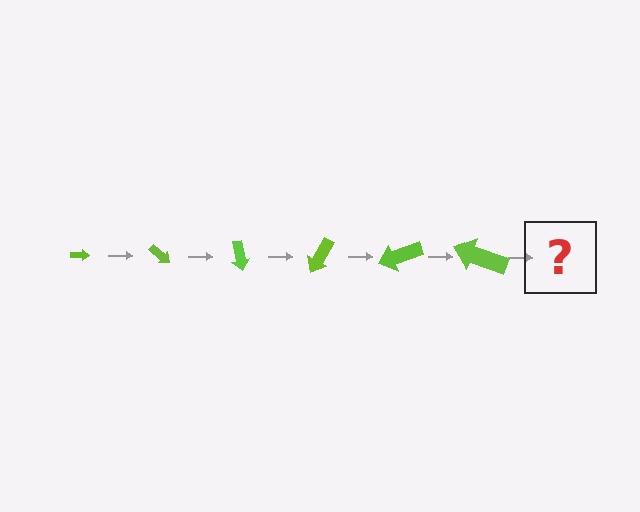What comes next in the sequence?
The next element should be an arrow, larger than the previous one and rotated 240 degrees from the start.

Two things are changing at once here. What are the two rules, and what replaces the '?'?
The two rules are that the arrow grows larger each step and it rotates 40 degrees each step. The '?' should be an arrow, larger than the previous one and rotated 240 degrees from the start.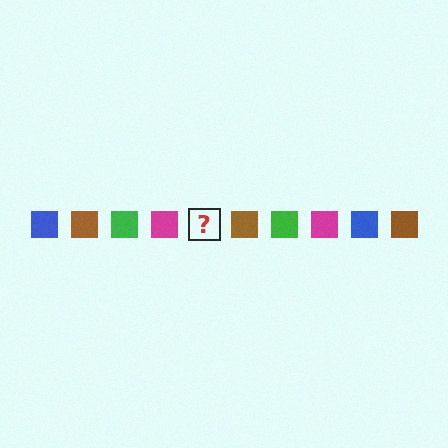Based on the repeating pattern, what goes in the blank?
The blank should be a blue square.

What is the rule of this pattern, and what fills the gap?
The rule is that the pattern cycles through blue, brown, green, magenta squares. The gap should be filled with a blue square.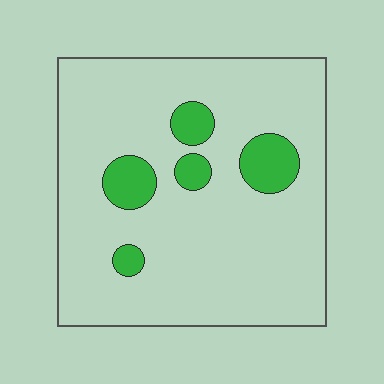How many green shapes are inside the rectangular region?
5.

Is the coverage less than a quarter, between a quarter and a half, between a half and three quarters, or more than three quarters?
Less than a quarter.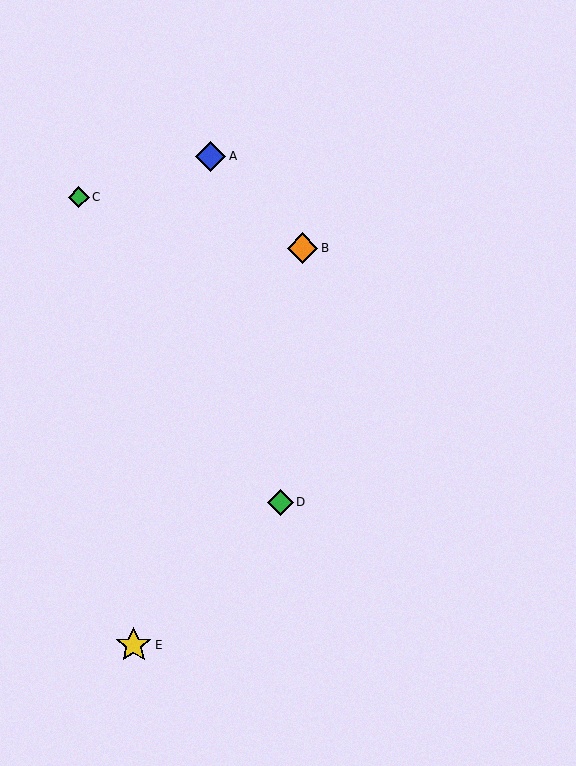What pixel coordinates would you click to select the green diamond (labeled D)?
Click at (280, 502) to select the green diamond D.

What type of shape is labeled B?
Shape B is an orange diamond.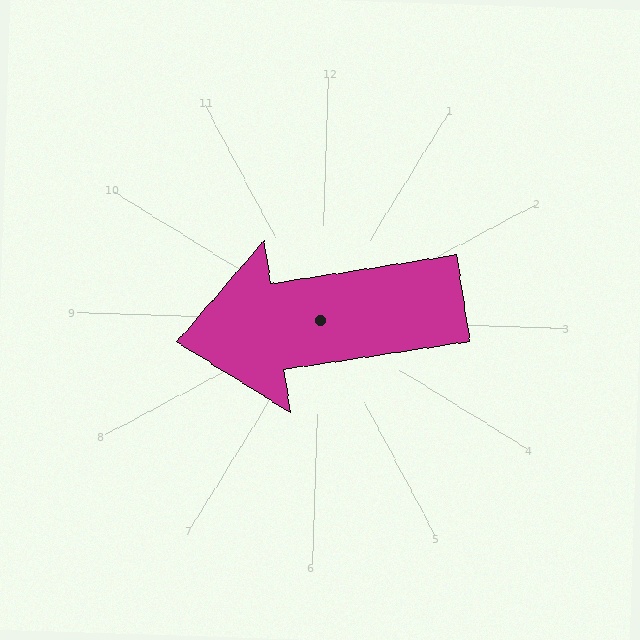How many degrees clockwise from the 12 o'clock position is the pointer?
Approximately 259 degrees.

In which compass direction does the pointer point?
West.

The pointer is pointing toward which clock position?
Roughly 9 o'clock.